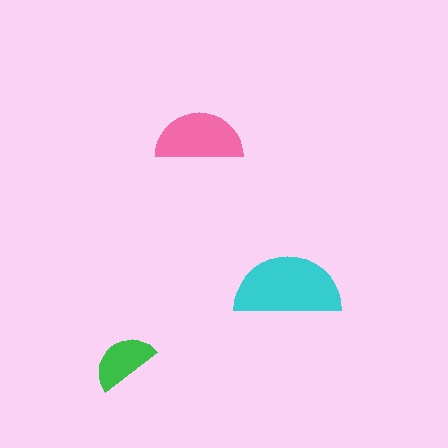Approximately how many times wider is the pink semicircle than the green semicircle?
About 1.5 times wider.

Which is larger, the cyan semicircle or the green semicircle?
The cyan one.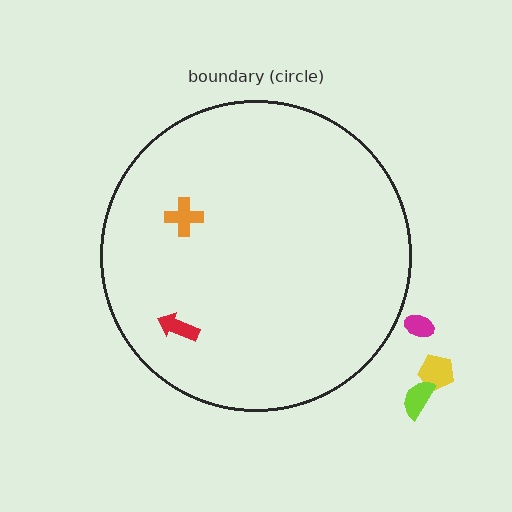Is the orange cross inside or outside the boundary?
Inside.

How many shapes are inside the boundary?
2 inside, 3 outside.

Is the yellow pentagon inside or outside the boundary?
Outside.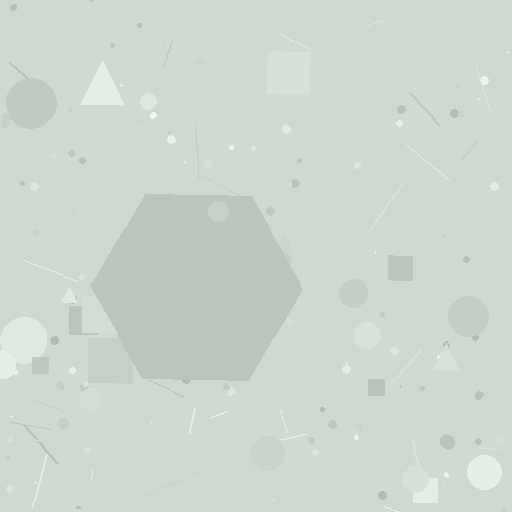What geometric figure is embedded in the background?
A hexagon is embedded in the background.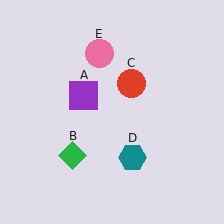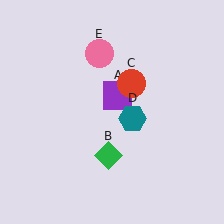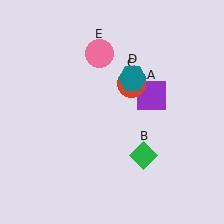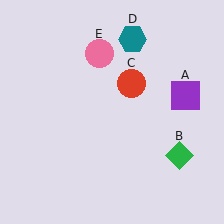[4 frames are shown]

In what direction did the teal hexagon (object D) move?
The teal hexagon (object D) moved up.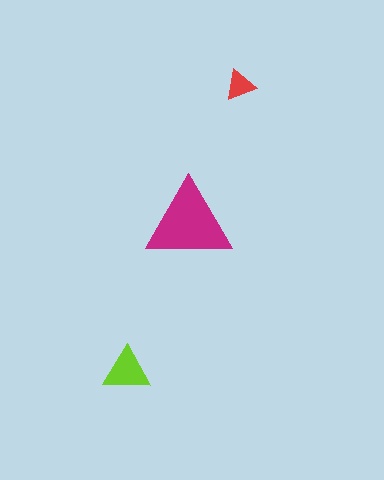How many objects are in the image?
There are 3 objects in the image.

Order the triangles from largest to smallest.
the magenta one, the lime one, the red one.